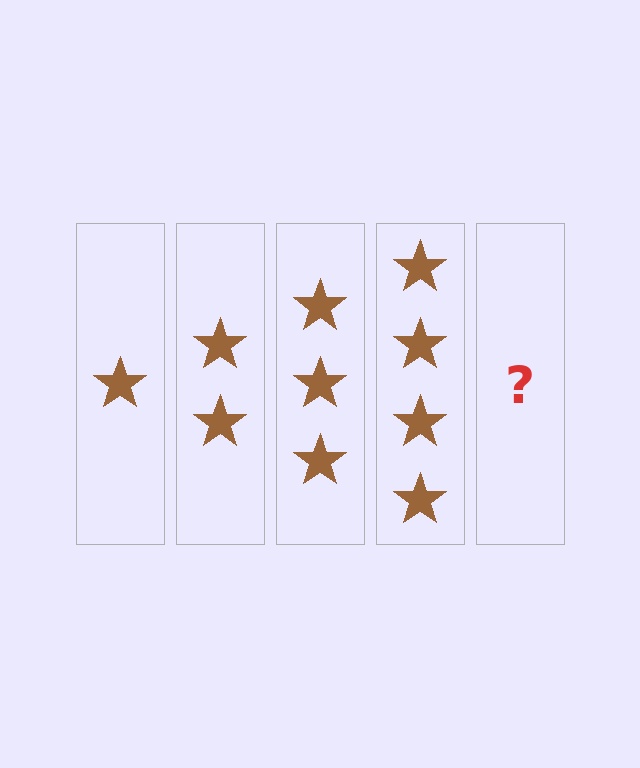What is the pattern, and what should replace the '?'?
The pattern is that each step adds one more star. The '?' should be 5 stars.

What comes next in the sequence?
The next element should be 5 stars.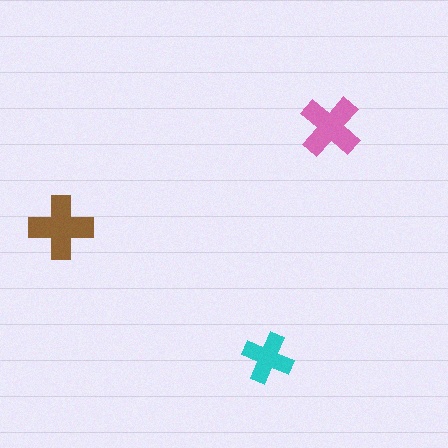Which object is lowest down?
The cyan cross is bottommost.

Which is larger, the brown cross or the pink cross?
The brown one.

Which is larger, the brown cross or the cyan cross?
The brown one.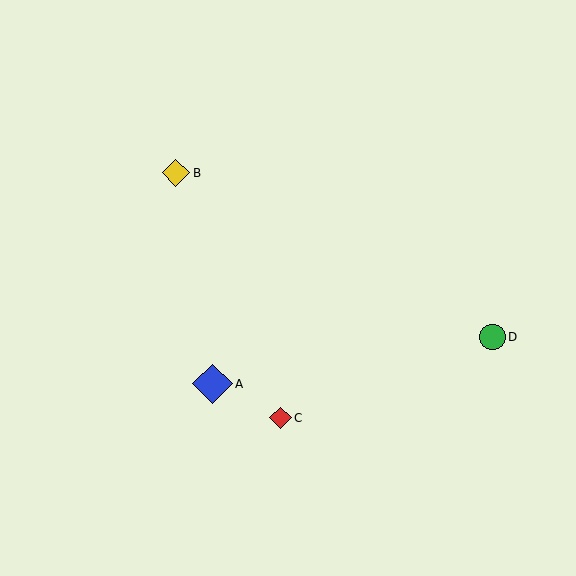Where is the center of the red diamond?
The center of the red diamond is at (281, 418).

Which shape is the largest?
The blue diamond (labeled A) is the largest.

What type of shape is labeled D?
Shape D is a green circle.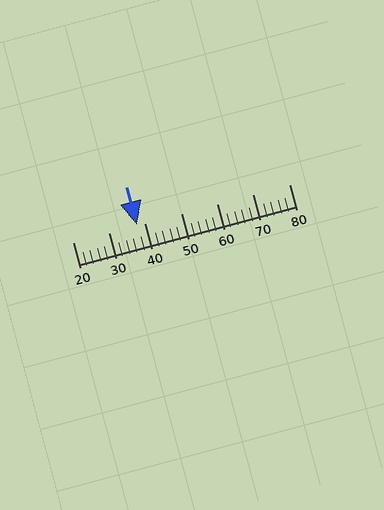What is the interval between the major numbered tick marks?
The major tick marks are spaced 10 units apart.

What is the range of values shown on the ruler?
The ruler shows values from 20 to 80.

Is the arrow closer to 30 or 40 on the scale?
The arrow is closer to 40.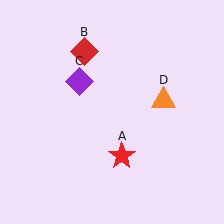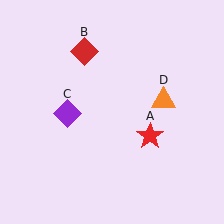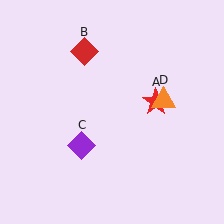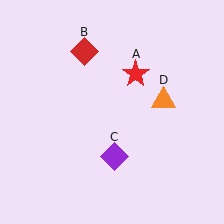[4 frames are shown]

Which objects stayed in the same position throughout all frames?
Red diamond (object B) and orange triangle (object D) remained stationary.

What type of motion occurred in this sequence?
The red star (object A), purple diamond (object C) rotated counterclockwise around the center of the scene.